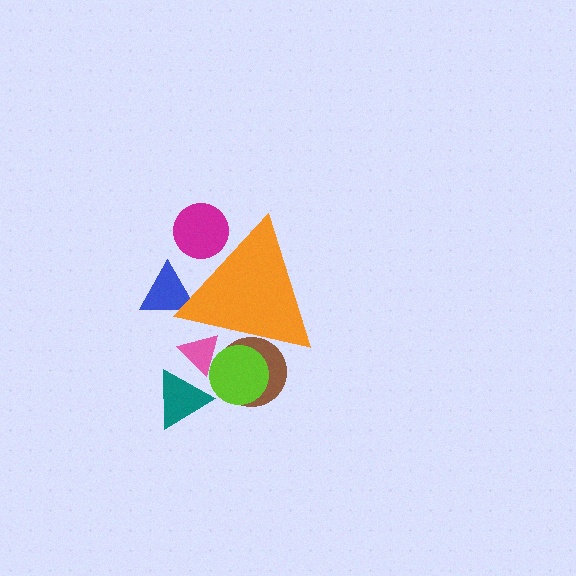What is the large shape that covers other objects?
An orange triangle.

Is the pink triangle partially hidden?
Yes, the pink triangle is partially hidden behind the orange triangle.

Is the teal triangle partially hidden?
No, the teal triangle is fully visible.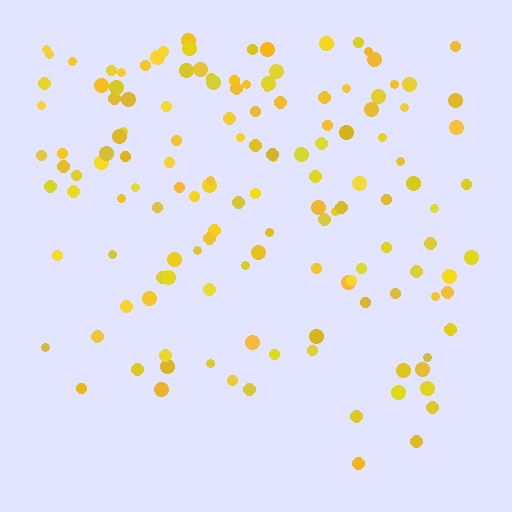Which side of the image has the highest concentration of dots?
The top.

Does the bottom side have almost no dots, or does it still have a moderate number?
Still a moderate number, just noticeably fewer than the top.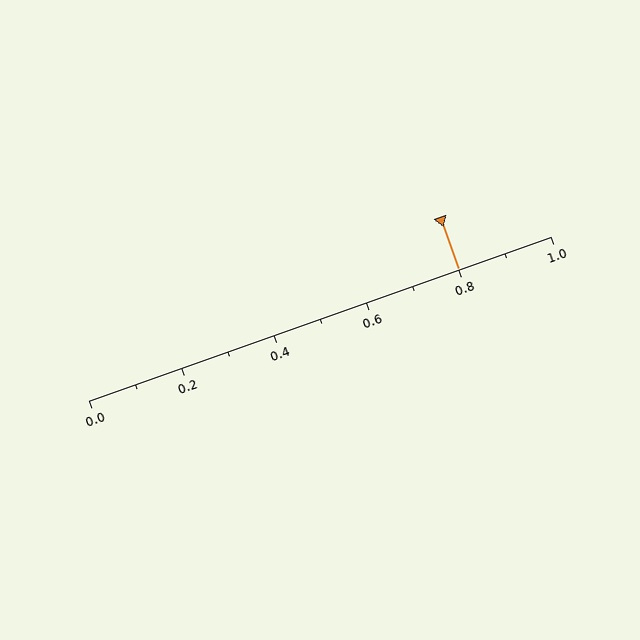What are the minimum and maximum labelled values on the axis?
The axis runs from 0.0 to 1.0.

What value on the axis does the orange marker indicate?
The marker indicates approximately 0.8.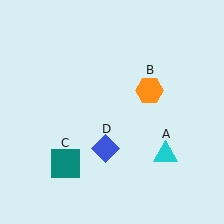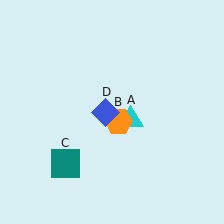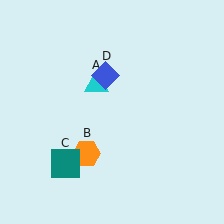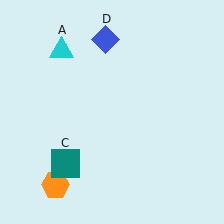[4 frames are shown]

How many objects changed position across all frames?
3 objects changed position: cyan triangle (object A), orange hexagon (object B), blue diamond (object D).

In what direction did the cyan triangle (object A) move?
The cyan triangle (object A) moved up and to the left.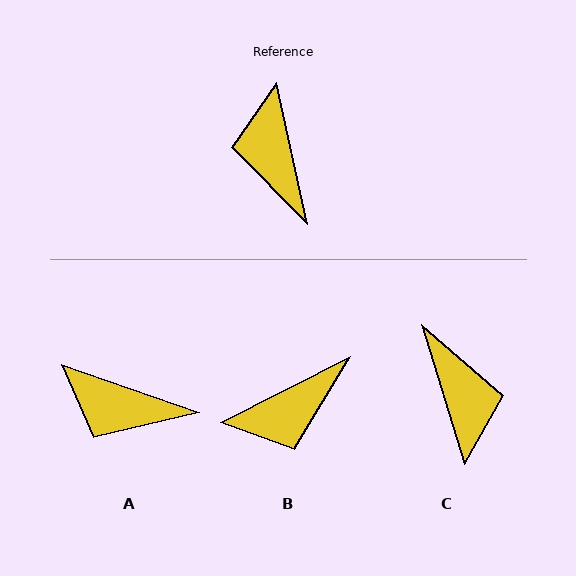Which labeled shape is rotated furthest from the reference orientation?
C, about 176 degrees away.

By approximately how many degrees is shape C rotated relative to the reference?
Approximately 176 degrees clockwise.